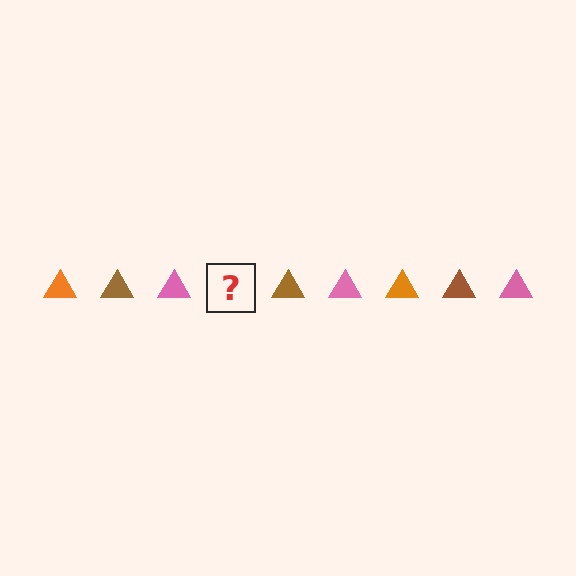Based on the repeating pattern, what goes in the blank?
The blank should be an orange triangle.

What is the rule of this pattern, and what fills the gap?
The rule is that the pattern cycles through orange, brown, pink triangles. The gap should be filled with an orange triangle.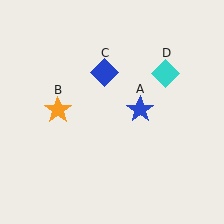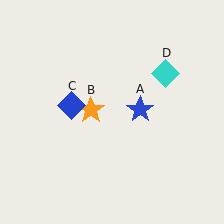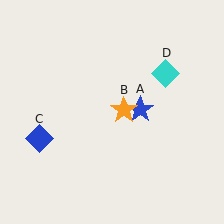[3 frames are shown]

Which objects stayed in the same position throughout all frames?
Blue star (object A) and cyan diamond (object D) remained stationary.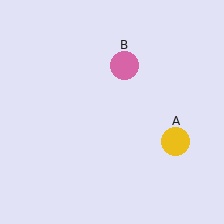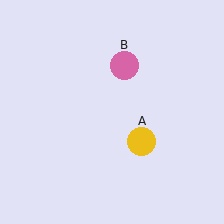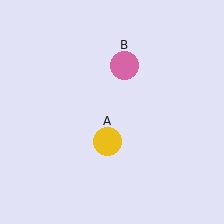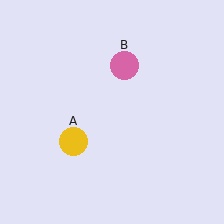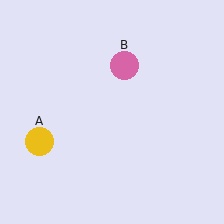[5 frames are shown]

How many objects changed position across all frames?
1 object changed position: yellow circle (object A).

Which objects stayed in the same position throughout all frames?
Pink circle (object B) remained stationary.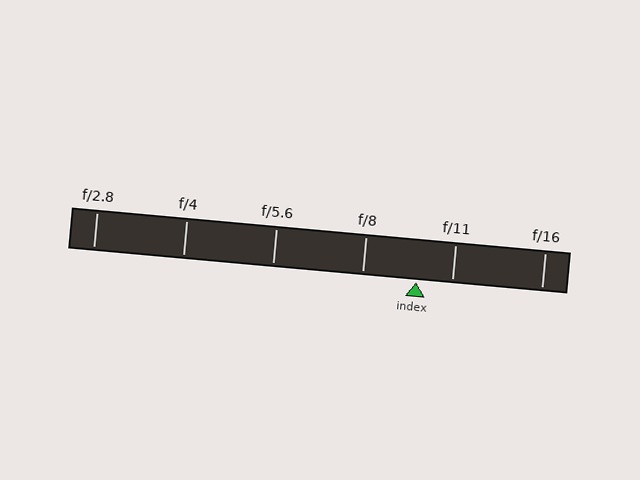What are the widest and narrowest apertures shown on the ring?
The widest aperture shown is f/2.8 and the narrowest is f/16.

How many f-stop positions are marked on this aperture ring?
There are 6 f-stop positions marked.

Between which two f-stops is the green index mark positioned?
The index mark is between f/8 and f/11.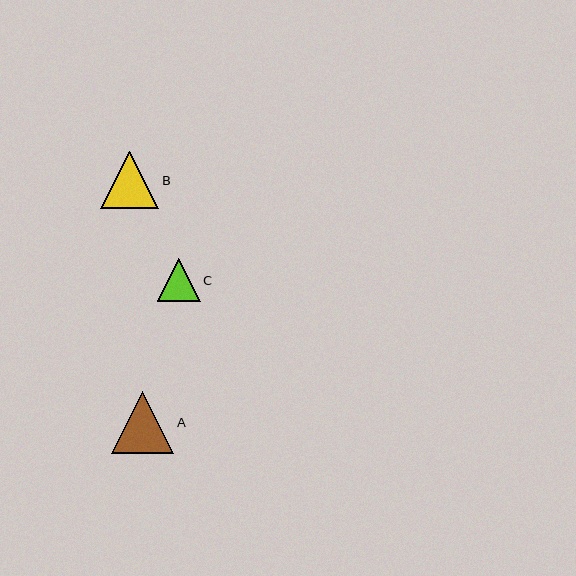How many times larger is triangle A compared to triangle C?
Triangle A is approximately 1.4 times the size of triangle C.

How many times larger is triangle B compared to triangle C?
Triangle B is approximately 1.3 times the size of triangle C.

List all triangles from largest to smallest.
From largest to smallest: A, B, C.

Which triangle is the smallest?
Triangle C is the smallest with a size of approximately 43 pixels.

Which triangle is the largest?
Triangle A is the largest with a size of approximately 62 pixels.